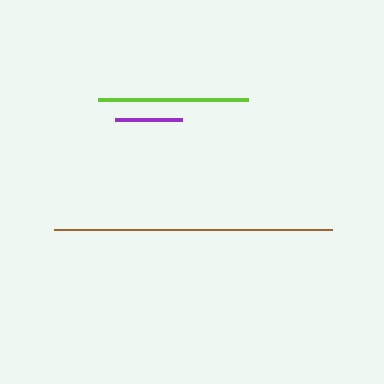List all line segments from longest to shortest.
From longest to shortest: brown, lime, purple.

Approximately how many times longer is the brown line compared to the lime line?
The brown line is approximately 1.9 times the length of the lime line.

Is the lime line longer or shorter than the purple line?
The lime line is longer than the purple line.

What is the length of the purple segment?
The purple segment is approximately 67 pixels long.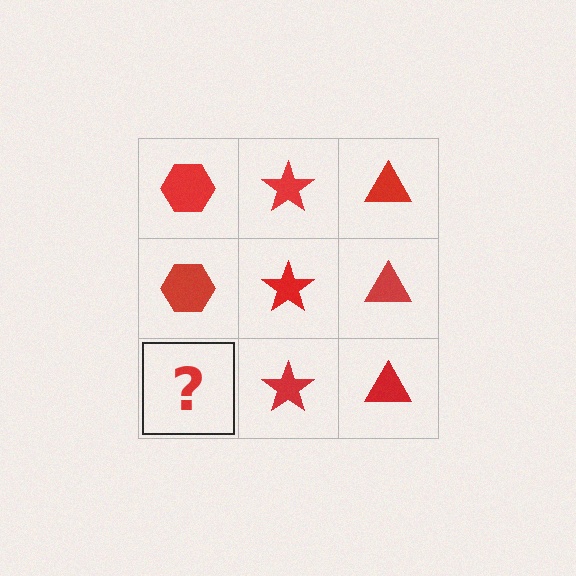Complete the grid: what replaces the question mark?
The question mark should be replaced with a red hexagon.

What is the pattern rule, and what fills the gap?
The rule is that each column has a consistent shape. The gap should be filled with a red hexagon.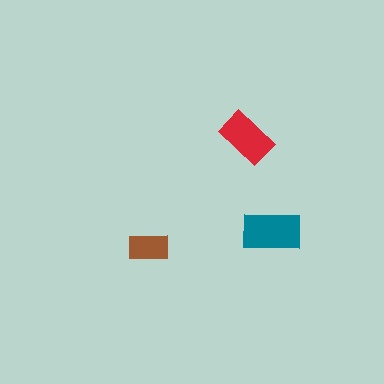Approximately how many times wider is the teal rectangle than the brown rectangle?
About 1.5 times wider.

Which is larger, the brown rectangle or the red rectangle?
The red one.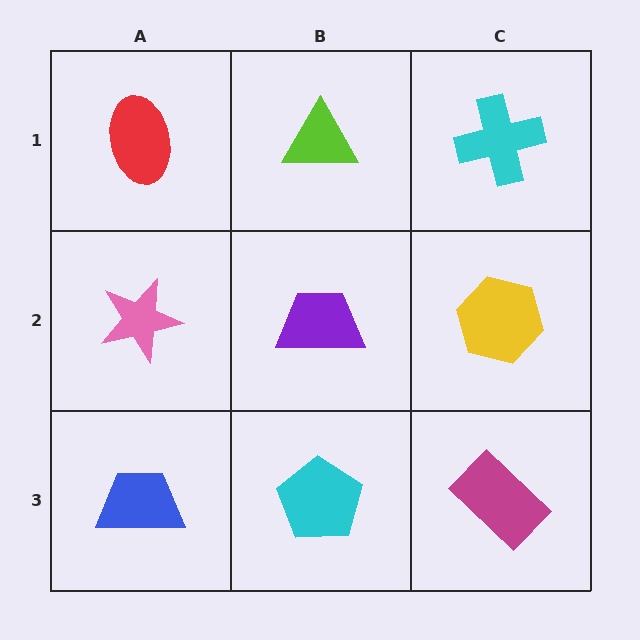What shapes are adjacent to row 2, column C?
A cyan cross (row 1, column C), a magenta rectangle (row 3, column C), a purple trapezoid (row 2, column B).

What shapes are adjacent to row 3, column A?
A pink star (row 2, column A), a cyan pentagon (row 3, column B).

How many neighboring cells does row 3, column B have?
3.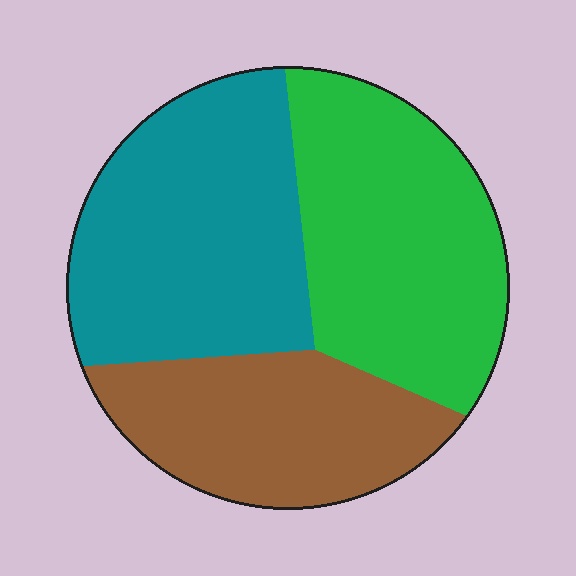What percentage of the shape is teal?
Teal takes up between a quarter and a half of the shape.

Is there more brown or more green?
Green.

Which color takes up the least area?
Brown, at roughly 25%.